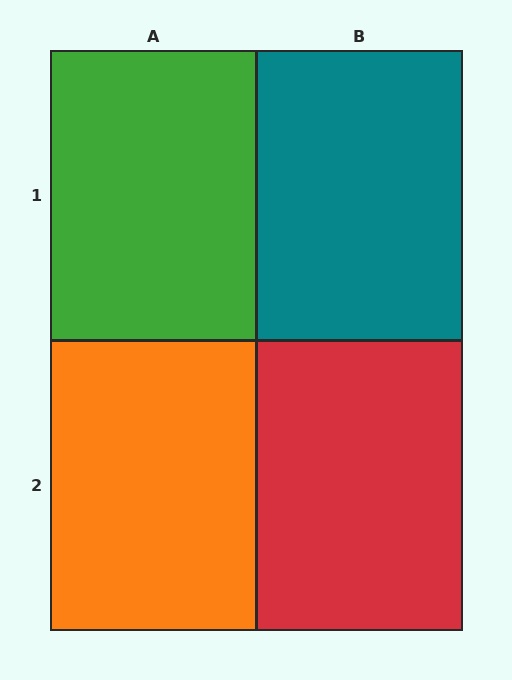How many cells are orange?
1 cell is orange.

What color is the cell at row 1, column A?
Green.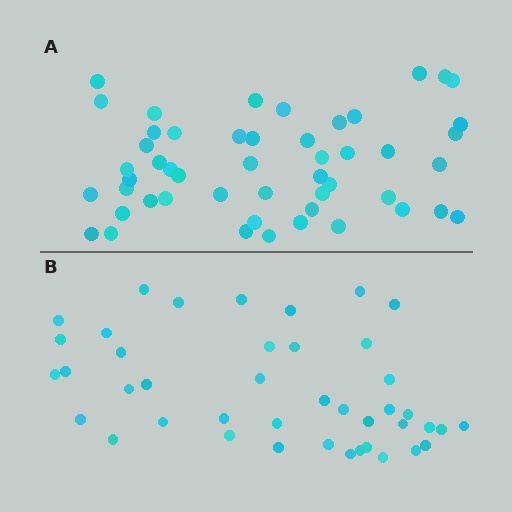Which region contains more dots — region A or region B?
Region A (the top region) has more dots.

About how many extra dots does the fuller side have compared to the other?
Region A has roughly 8 or so more dots than region B.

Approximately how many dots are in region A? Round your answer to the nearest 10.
About 50 dots.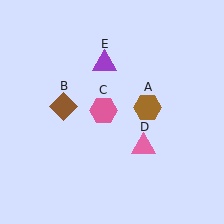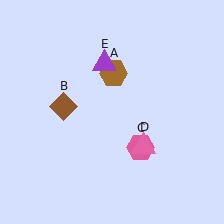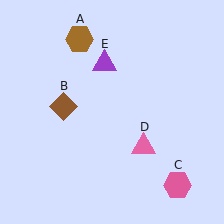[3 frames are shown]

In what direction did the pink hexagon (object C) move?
The pink hexagon (object C) moved down and to the right.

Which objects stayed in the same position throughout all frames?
Brown diamond (object B) and pink triangle (object D) and purple triangle (object E) remained stationary.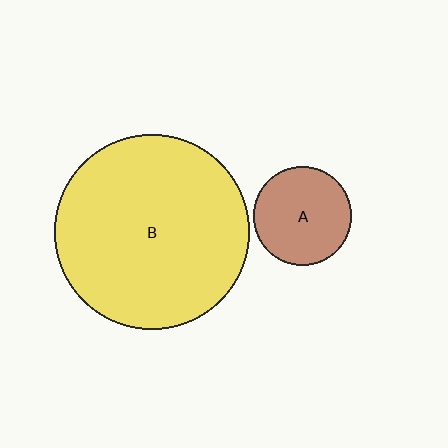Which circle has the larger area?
Circle B (yellow).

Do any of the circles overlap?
No, none of the circles overlap.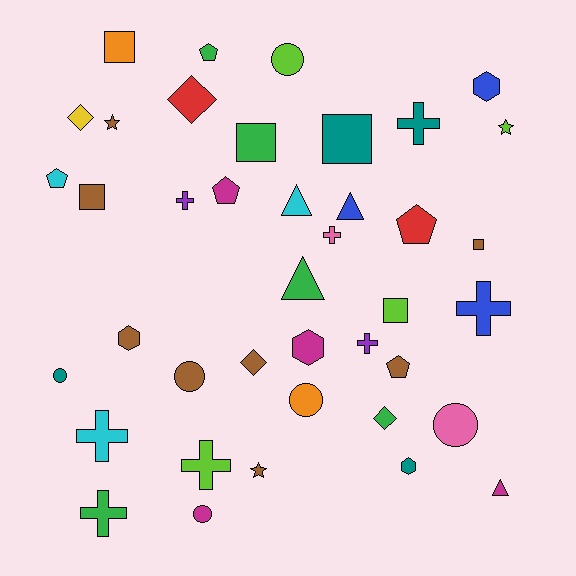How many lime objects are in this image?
There are 4 lime objects.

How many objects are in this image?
There are 40 objects.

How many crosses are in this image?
There are 8 crosses.